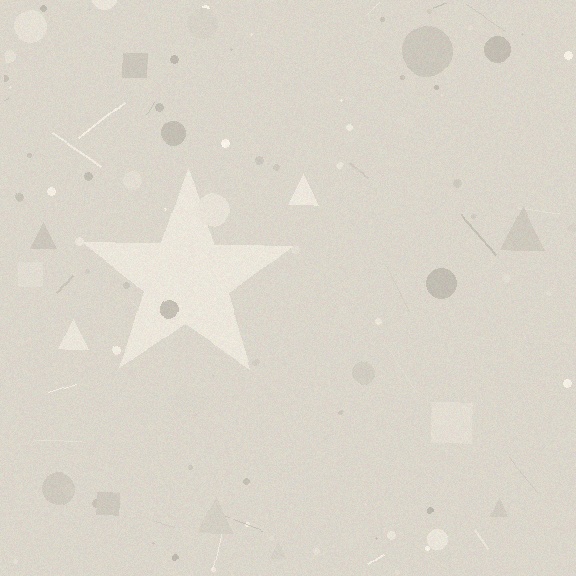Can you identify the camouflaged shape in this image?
The camouflaged shape is a star.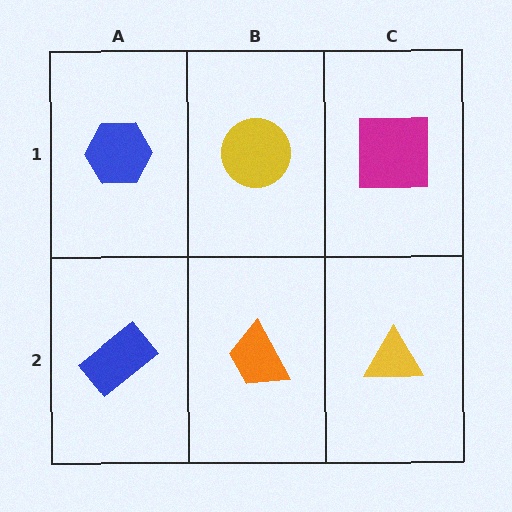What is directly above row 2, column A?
A blue hexagon.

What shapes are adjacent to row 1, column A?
A blue rectangle (row 2, column A), a yellow circle (row 1, column B).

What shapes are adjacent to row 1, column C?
A yellow triangle (row 2, column C), a yellow circle (row 1, column B).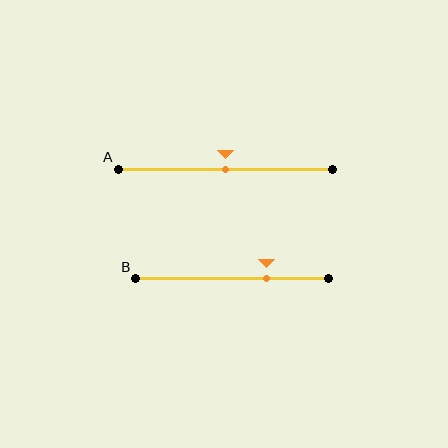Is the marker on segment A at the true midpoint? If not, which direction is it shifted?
Yes, the marker on segment A is at the true midpoint.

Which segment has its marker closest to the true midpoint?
Segment A has its marker closest to the true midpoint.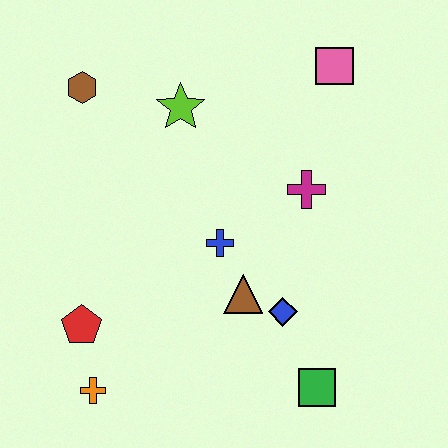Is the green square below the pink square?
Yes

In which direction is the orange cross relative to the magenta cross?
The orange cross is to the left of the magenta cross.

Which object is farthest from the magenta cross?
The orange cross is farthest from the magenta cross.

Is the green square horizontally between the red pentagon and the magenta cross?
No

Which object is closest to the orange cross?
The red pentagon is closest to the orange cross.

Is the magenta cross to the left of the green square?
Yes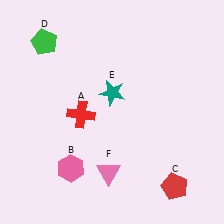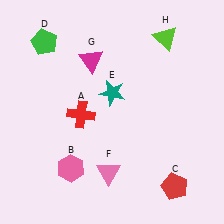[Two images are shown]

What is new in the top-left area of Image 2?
A magenta triangle (G) was added in the top-left area of Image 2.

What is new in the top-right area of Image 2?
A lime triangle (H) was added in the top-right area of Image 2.